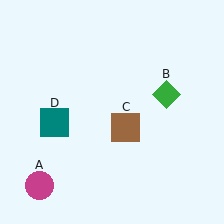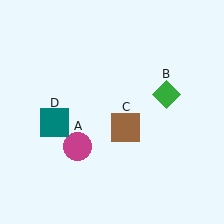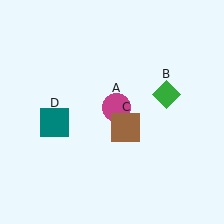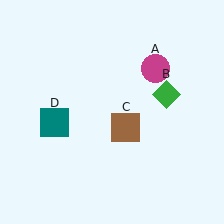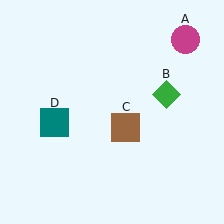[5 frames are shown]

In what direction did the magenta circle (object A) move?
The magenta circle (object A) moved up and to the right.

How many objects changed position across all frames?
1 object changed position: magenta circle (object A).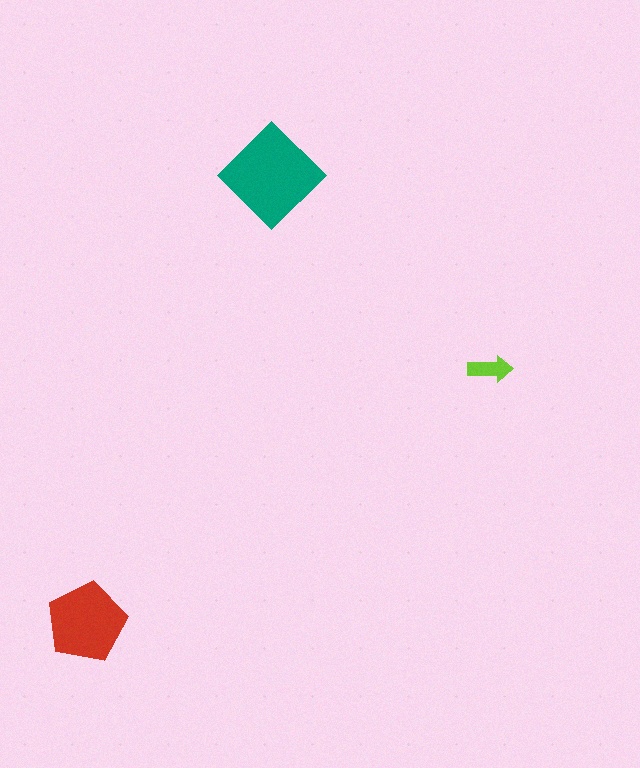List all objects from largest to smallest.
The teal diamond, the red pentagon, the lime arrow.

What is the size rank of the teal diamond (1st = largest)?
1st.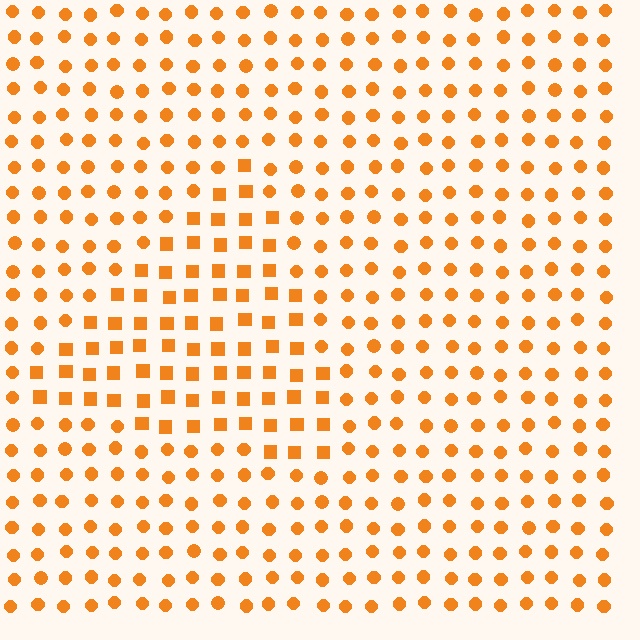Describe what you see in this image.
The image is filled with small orange elements arranged in a uniform grid. A triangle-shaped region contains squares, while the surrounding area contains circles. The boundary is defined purely by the change in element shape.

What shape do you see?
I see a triangle.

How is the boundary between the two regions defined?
The boundary is defined by a change in element shape: squares inside vs. circles outside. All elements share the same color and spacing.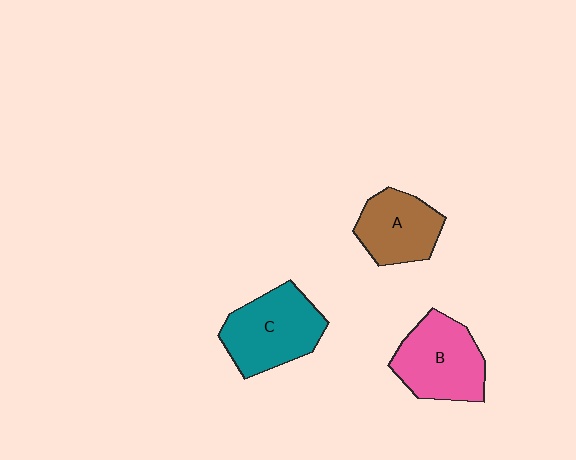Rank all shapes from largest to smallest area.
From largest to smallest: C (teal), B (pink), A (brown).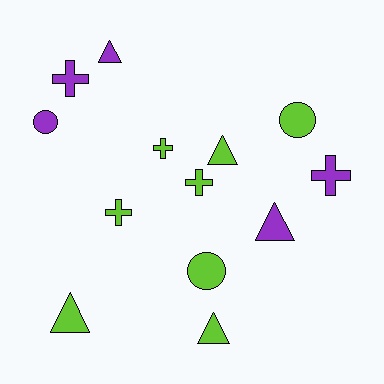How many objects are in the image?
There are 13 objects.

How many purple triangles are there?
There are 2 purple triangles.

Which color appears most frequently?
Lime, with 8 objects.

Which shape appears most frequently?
Cross, with 5 objects.